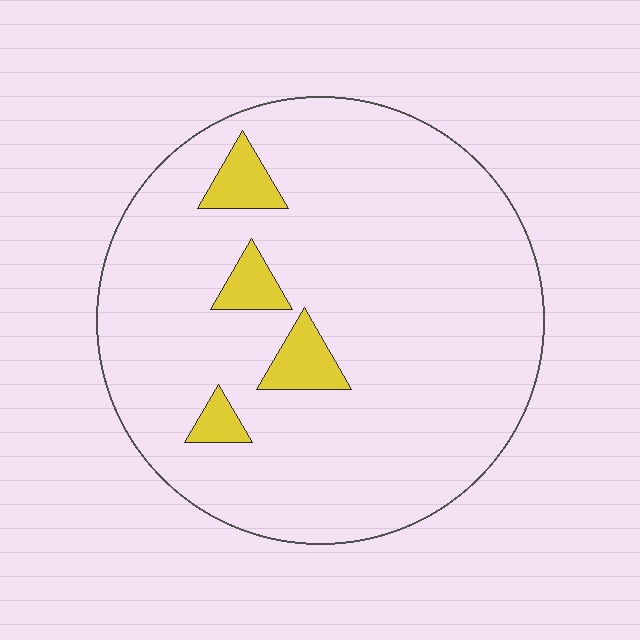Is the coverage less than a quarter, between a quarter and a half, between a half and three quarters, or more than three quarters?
Less than a quarter.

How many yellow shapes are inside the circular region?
4.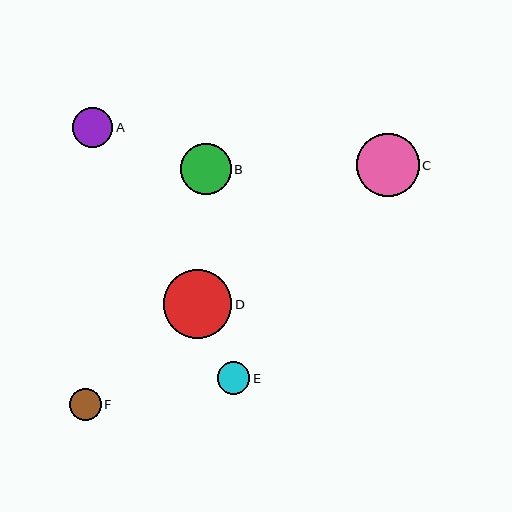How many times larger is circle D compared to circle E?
Circle D is approximately 2.1 times the size of circle E.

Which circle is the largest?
Circle D is the largest with a size of approximately 69 pixels.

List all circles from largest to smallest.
From largest to smallest: D, C, B, A, E, F.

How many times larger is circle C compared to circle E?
Circle C is approximately 1.9 times the size of circle E.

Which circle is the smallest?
Circle F is the smallest with a size of approximately 32 pixels.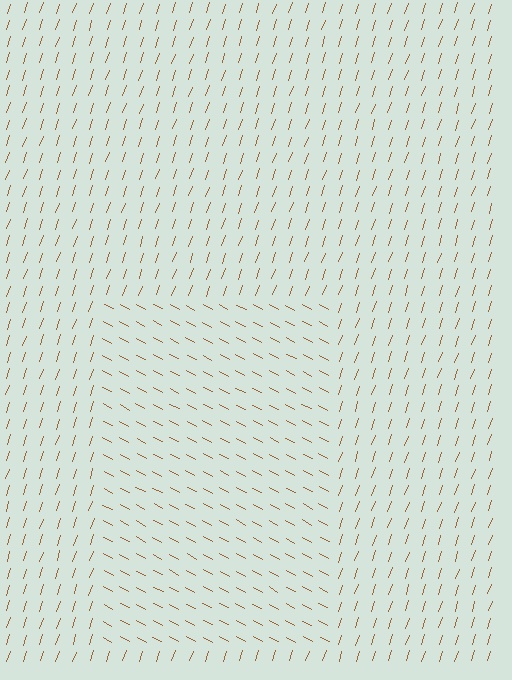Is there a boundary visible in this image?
Yes, there is a texture boundary formed by a change in line orientation.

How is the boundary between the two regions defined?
The boundary is defined purely by a change in line orientation (approximately 80 degrees difference). All lines are the same color and thickness.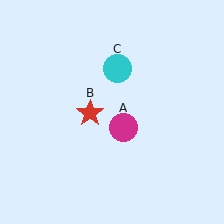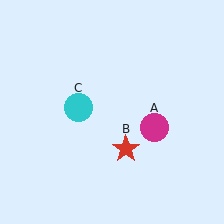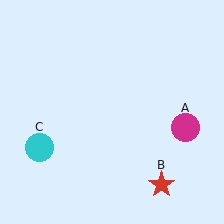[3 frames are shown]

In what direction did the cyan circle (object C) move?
The cyan circle (object C) moved down and to the left.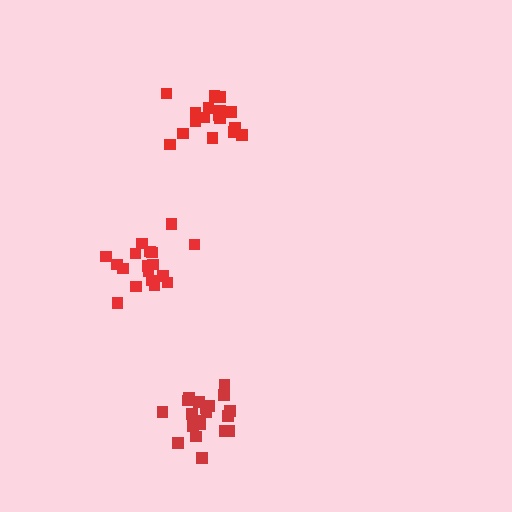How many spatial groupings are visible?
There are 3 spatial groupings.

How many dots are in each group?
Group 1: 18 dots, Group 2: 17 dots, Group 3: 20 dots (55 total).